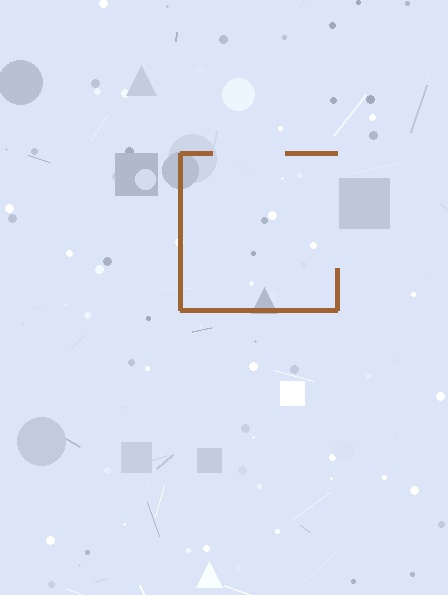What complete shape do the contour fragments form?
The contour fragments form a square.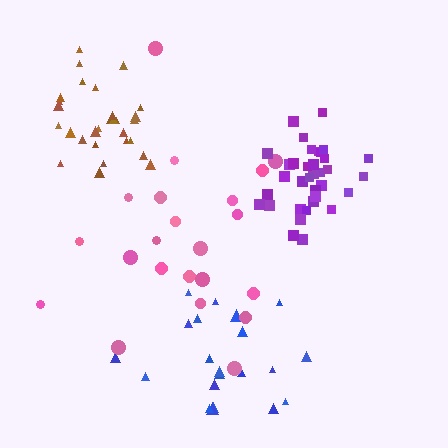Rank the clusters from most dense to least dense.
purple, brown, blue, pink.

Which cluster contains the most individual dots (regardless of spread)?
Purple (35).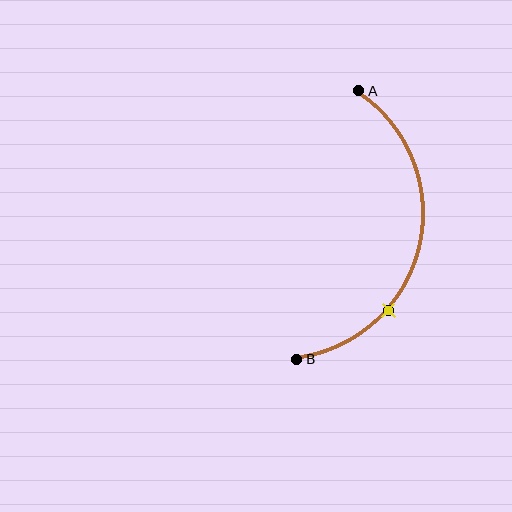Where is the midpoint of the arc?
The arc midpoint is the point on the curve farthest from the straight line joining A and B. It sits to the right of that line.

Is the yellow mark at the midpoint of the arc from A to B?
No. The yellow mark lies on the arc but is closer to endpoint B. The arc midpoint would be at the point on the curve equidistant along the arc from both A and B.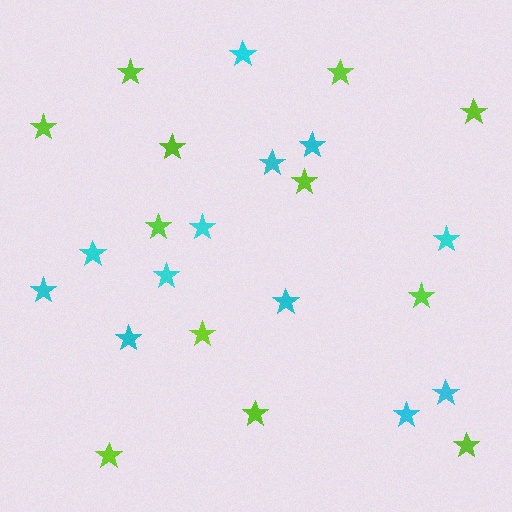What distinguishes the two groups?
There are 2 groups: one group of cyan stars (12) and one group of lime stars (12).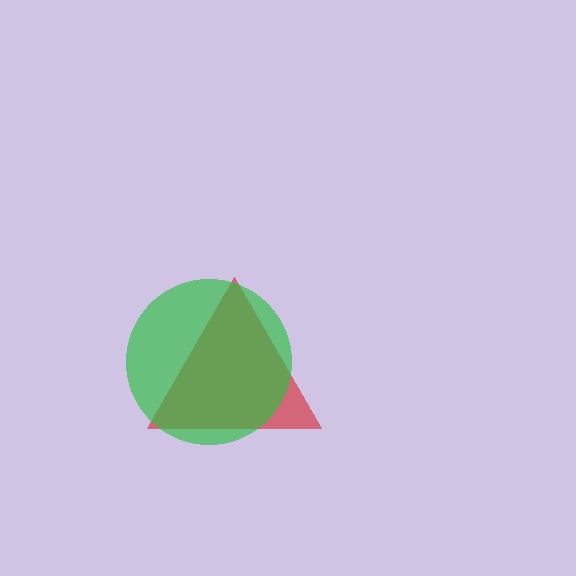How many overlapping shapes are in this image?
There are 2 overlapping shapes in the image.